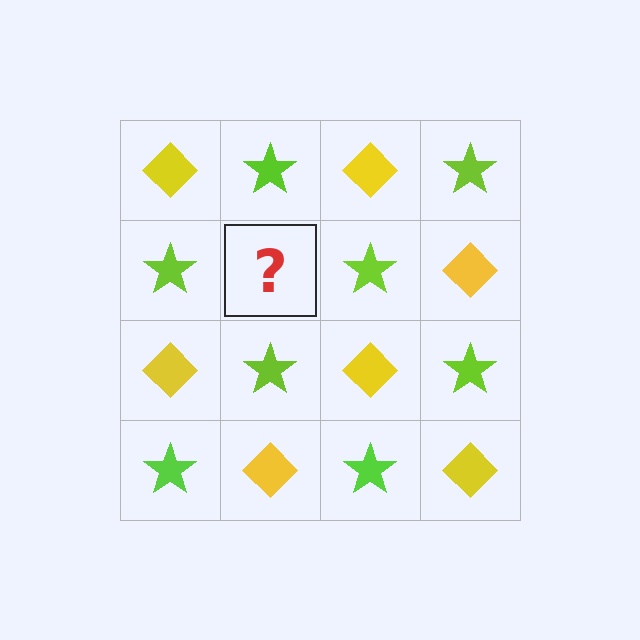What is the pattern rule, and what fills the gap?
The rule is that it alternates yellow diamond and lime star in a checkerboard pattern. The gap should be filled with a yellow diamond.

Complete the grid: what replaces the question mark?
The question mark should be replaced with a yellow diamond.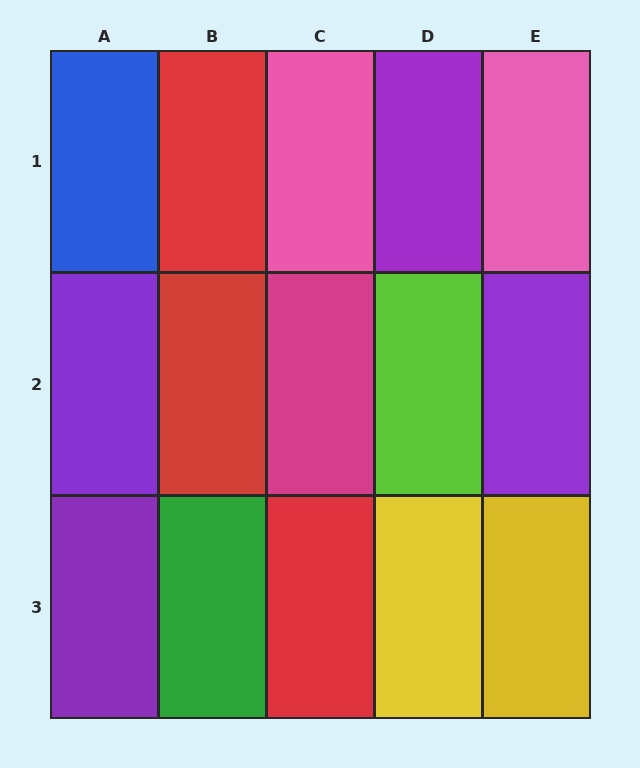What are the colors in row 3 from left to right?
Purple, green, red, yellow, yellow.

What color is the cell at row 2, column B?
Red.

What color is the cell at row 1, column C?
Pink.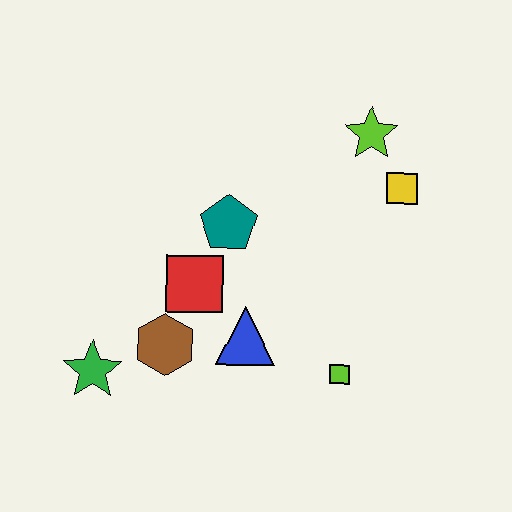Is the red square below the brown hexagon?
No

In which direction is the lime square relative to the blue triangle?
The lime square is to the right of the blue triangle.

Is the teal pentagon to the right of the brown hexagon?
Yes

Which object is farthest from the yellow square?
The green star is farthest from the yellow square.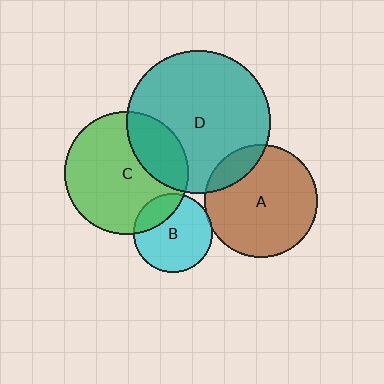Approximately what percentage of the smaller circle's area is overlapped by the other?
Approximately 25%.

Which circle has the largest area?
Circle D (teal).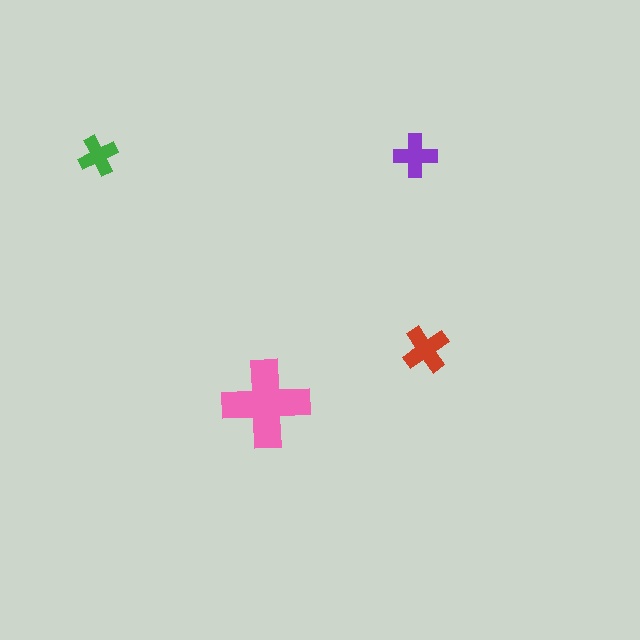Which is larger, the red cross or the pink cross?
The pink one.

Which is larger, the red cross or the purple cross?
The red one.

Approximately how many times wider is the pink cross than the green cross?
About 2 times wider.